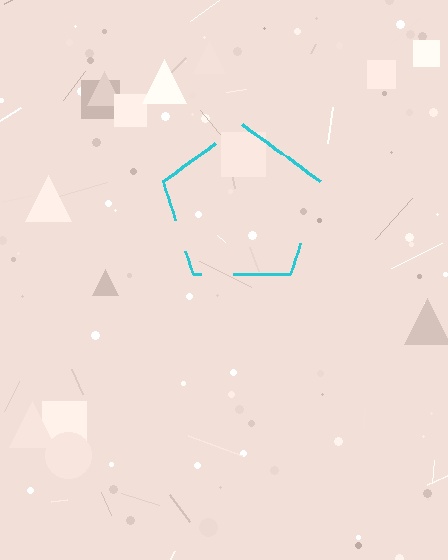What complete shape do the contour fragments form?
The contour fragments form a pentagon.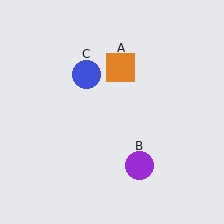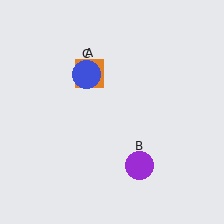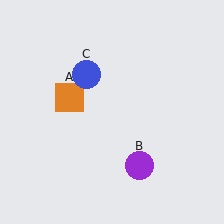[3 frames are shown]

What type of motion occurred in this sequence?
The orange square (object A) rotated counterclockwise around the center of the scene.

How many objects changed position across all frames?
1 object changed position: orange square (object A).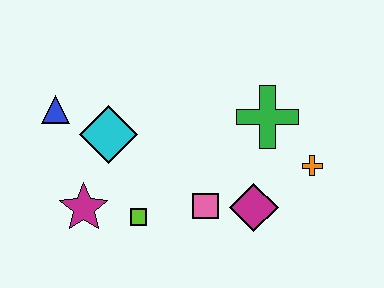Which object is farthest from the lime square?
The orange cross is farthest from the lime square.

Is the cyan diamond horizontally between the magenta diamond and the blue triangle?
Yes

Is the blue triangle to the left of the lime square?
Yes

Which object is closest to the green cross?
The orange cross is closest to the green cross.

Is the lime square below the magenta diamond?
Yes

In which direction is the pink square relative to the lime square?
The pink square is to the right of the lime square.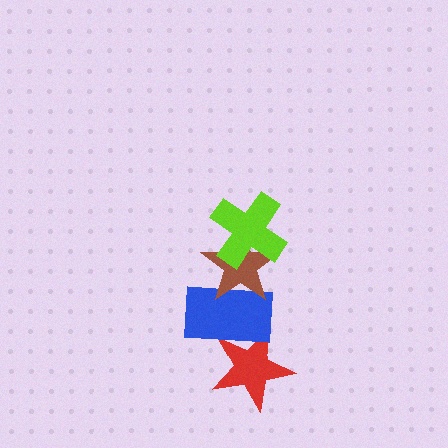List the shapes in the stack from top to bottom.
From top to bottom: the lime cross, the brown star, the blue rectangle, the red star.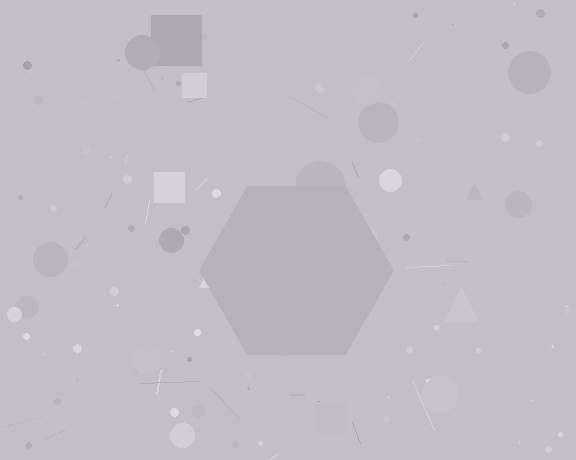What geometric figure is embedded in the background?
A hexagon is embedded in the background.